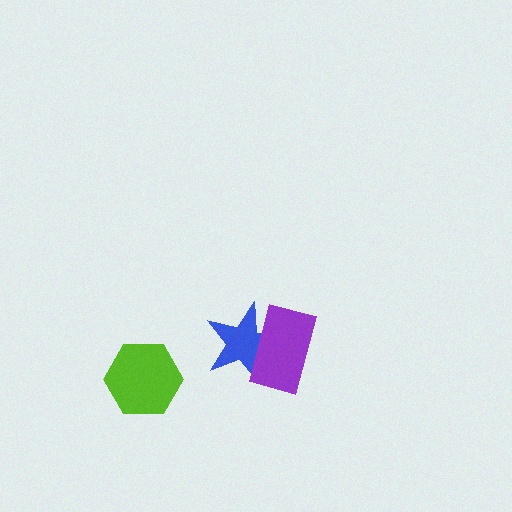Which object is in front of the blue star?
The purple rectangle is in front of the blue star.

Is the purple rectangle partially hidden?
No, no other shape covers it.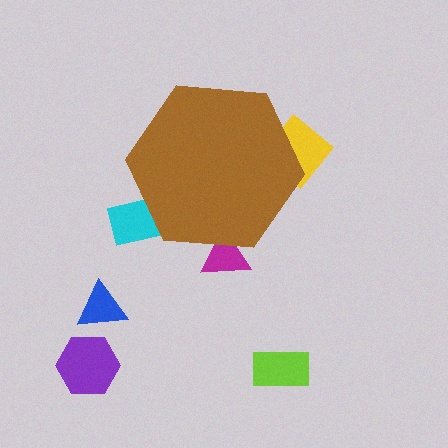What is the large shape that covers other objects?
A brown hexagon.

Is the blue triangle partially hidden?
No, the blue triangle is fully visible.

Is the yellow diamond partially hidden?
Yes, the yellow diamond is partially hidden behind the brown hexagon.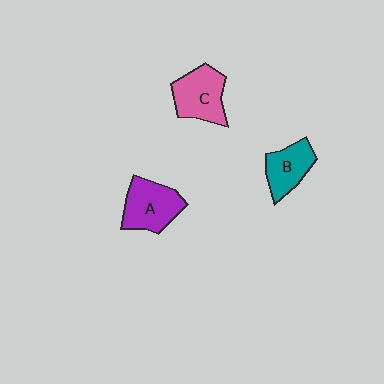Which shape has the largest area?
Shape A (purple).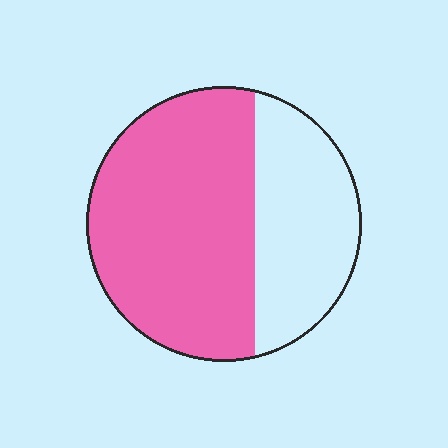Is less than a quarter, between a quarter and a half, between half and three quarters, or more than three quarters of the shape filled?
Between half and three quarters.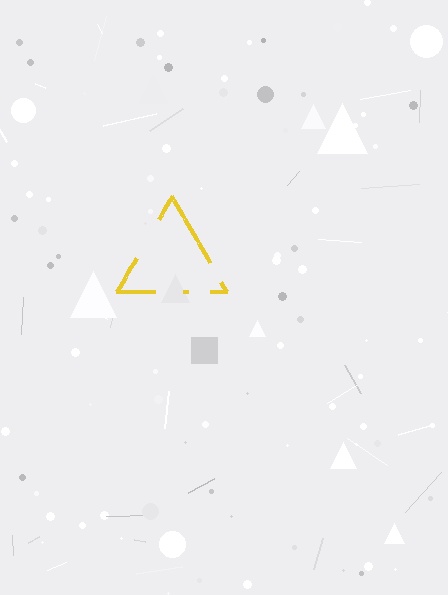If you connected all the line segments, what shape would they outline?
They would outline a triangle.